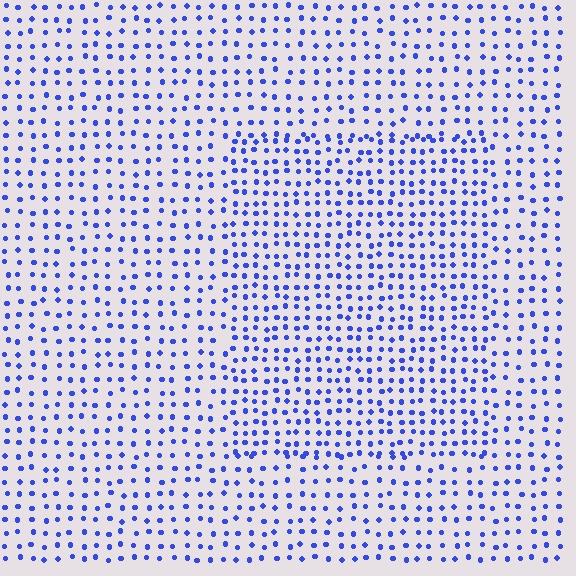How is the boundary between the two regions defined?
The boundary is defined by a change in element density (approximately 1.5x ratio). All elements are the same color, size, and shape.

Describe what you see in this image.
The image contains small blue elements arranged at two different densities. A rectangle-shaped region is visible where the elements are more densely packed than the surrounding area.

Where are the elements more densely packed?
The elements are more densely packed inside the rectangle boundary.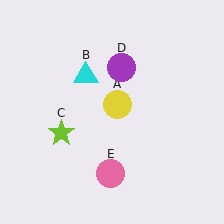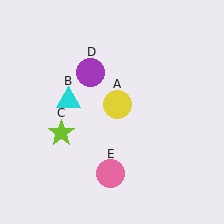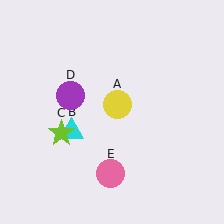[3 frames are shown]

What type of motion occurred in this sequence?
The cyan triangle (object B), purple circle (object D) rotated counterclockwise around the center of the scene.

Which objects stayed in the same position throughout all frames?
Yellow circle (object A) and lime star (object C) and pink circle (object E) remained stationary.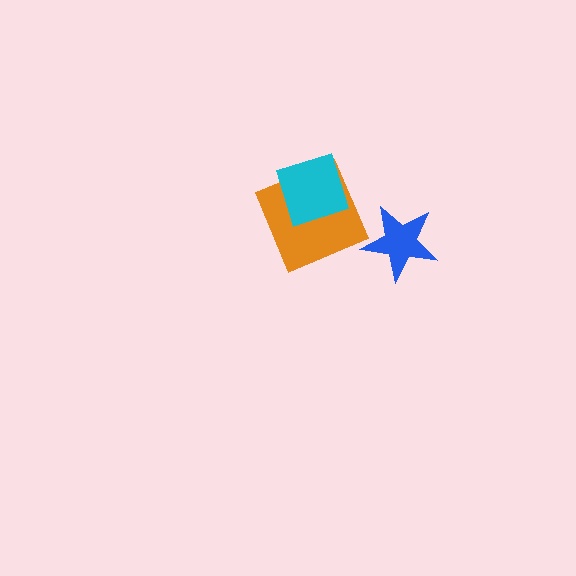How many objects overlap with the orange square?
1 object overlaps with the orange square.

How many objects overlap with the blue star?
0 objects overlap with the blue star.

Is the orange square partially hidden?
Yes, it is partially covered by another shape.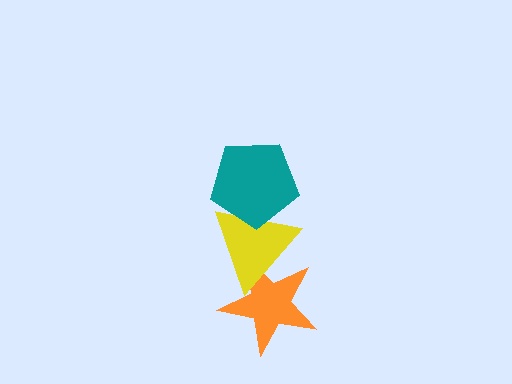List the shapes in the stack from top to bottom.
From top to bottom: the teal pentagon, the yellow triangle, the orange star.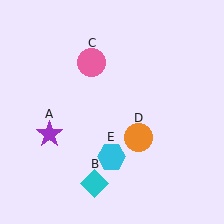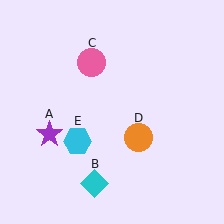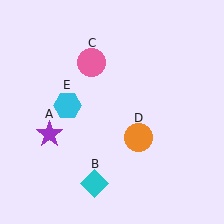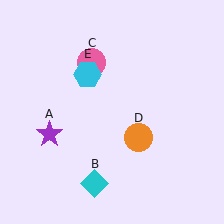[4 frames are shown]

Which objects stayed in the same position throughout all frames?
Purple star (object A) and cyan diamond (object B) and pink circle (object C) and orange circle (object D) remained stationary.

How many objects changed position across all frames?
1 object changed position: cyan hexagon (object E).